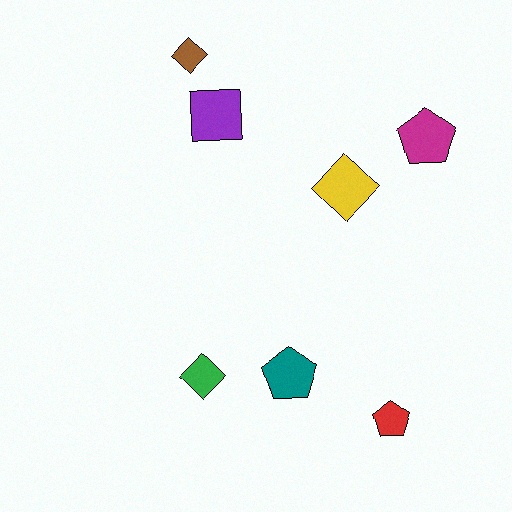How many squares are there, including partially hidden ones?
There is 1 square.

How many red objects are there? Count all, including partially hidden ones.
There is 1 red object.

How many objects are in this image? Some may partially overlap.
There are 7 objects.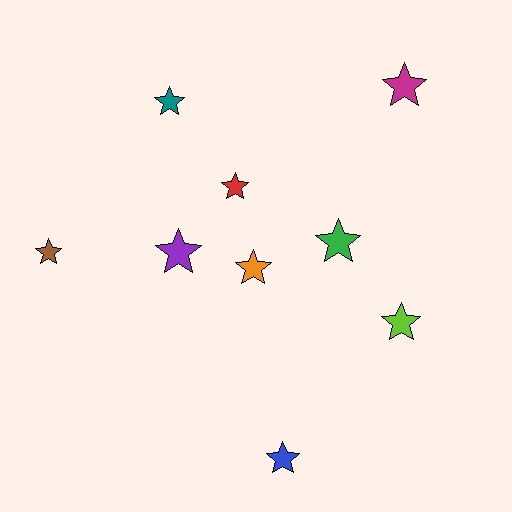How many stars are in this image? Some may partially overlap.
There are 9 stars.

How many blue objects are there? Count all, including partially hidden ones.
There is 1 blue object.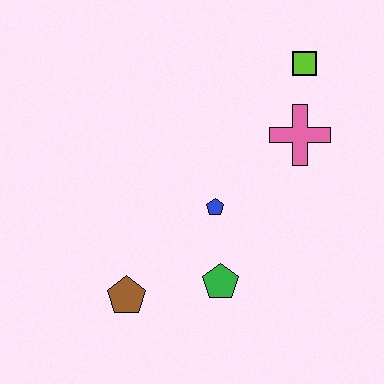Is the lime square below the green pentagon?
No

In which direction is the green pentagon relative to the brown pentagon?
The green pentagon is to the right of the brown pentagon.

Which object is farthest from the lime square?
The brown pentagon is farthest from the lime square.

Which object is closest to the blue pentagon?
The green pentagon is closest to the blue pentagon.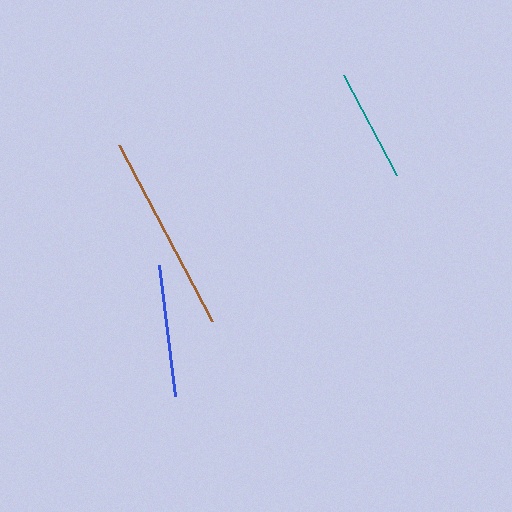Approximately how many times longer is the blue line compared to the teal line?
The blue line is approximately 1.2 times the length of the teal line.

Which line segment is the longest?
The brown line is the longest at approximately 200 pixels.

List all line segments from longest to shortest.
From longest to shortest: brown, blue, teal.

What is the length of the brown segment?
The brown segment is approximately 200 pixels long.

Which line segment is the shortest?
The teal line is the shortest at approximately 112 pixels.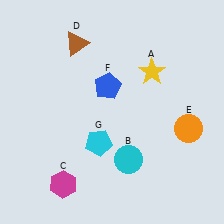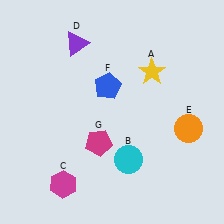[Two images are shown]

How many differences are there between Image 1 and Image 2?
There are 2 differences between the two images.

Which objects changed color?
D changed from brown to purple. G changed from cyan to magenta.